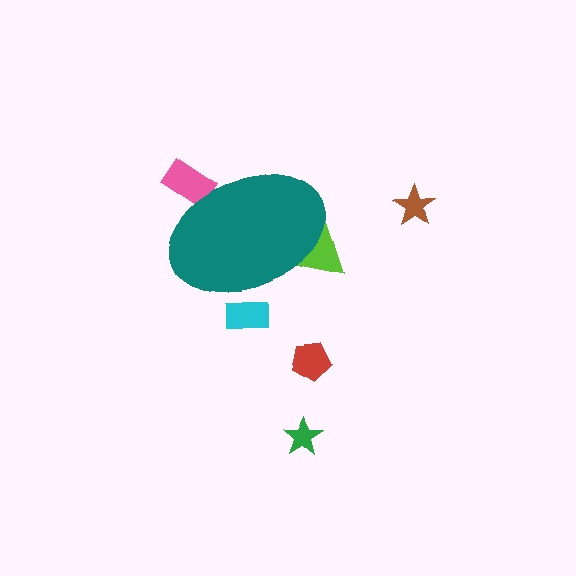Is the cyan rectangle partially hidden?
Yes, the cyan rectangle is partially hidden behind the teal ellipse.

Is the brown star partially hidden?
No, the brown star is fully visible.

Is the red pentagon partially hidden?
No, the red pentagon is fully visible.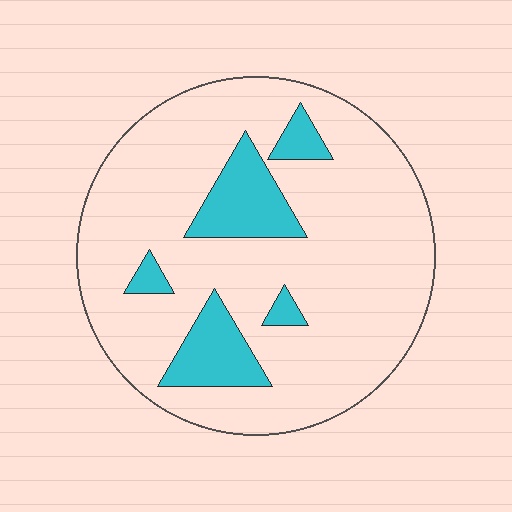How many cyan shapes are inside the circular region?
5.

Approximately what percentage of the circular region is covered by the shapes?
Approximately 15%.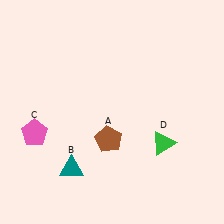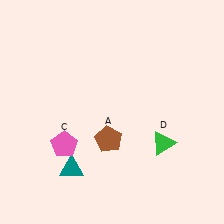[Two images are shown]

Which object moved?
The pink pentagon (C) moved right.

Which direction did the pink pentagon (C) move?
The pink pentagon (C) moved right.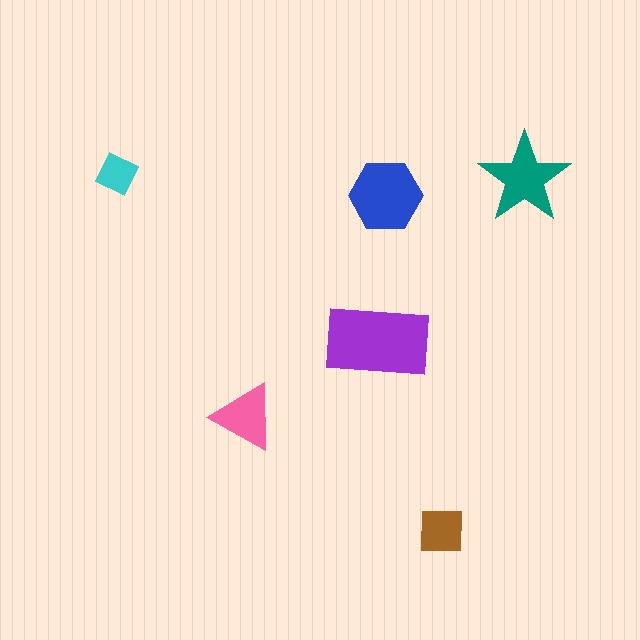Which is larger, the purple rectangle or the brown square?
The purple rectangle.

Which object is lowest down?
The brown square is bottommost.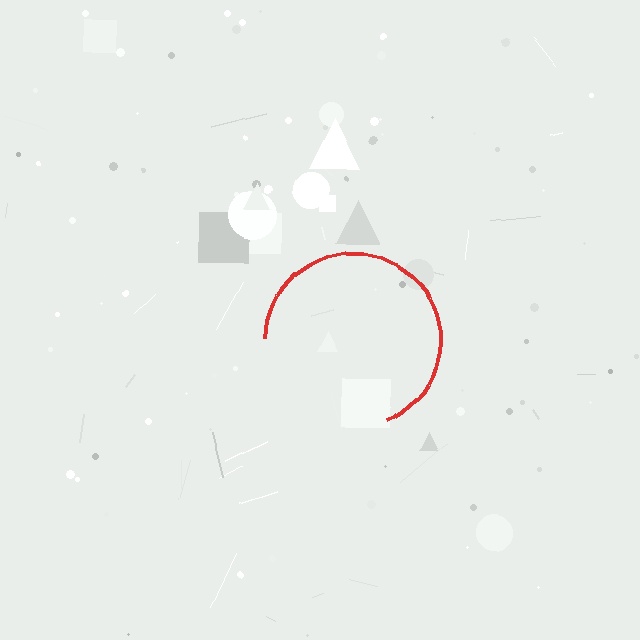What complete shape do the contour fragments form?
The contour fragments form a circle.